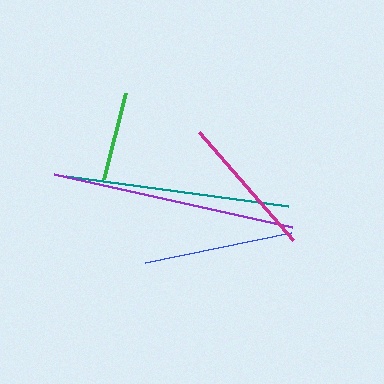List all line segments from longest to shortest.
From longest to shortest: purple, teal, blue, magenta, green.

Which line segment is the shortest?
The green line is the shortest at approximately 88 pixels.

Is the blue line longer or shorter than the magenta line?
The blue line is longer than the magenta line.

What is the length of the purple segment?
The purple segment is approximately 244 pixels long.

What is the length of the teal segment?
The teal segment is approximately 224 pixels long.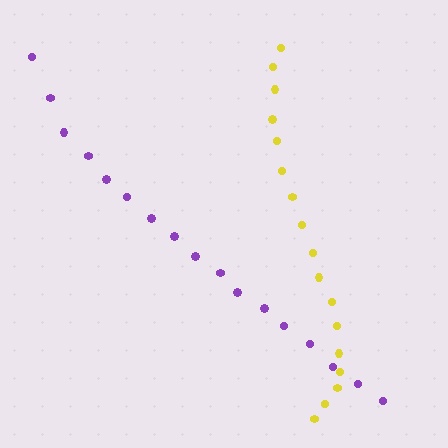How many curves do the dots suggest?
There are 2 distinct paths.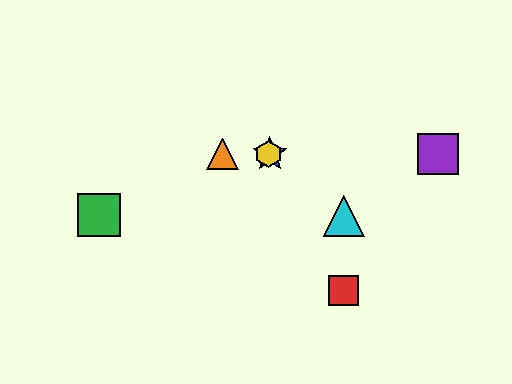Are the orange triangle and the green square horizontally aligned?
No, the orange triangle is at y≈154 and the green square is at y≈215.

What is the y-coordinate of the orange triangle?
The orange triangle is at y≈154.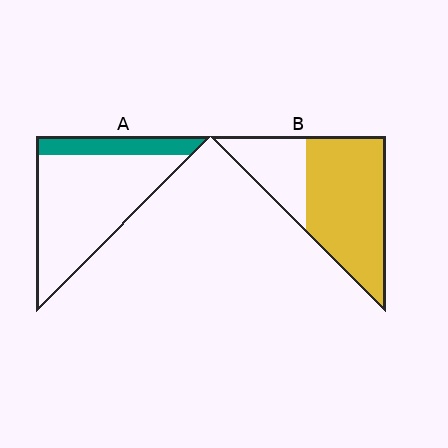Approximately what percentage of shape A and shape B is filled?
A is approximately 20% and B is approximately 70%.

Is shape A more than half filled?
No.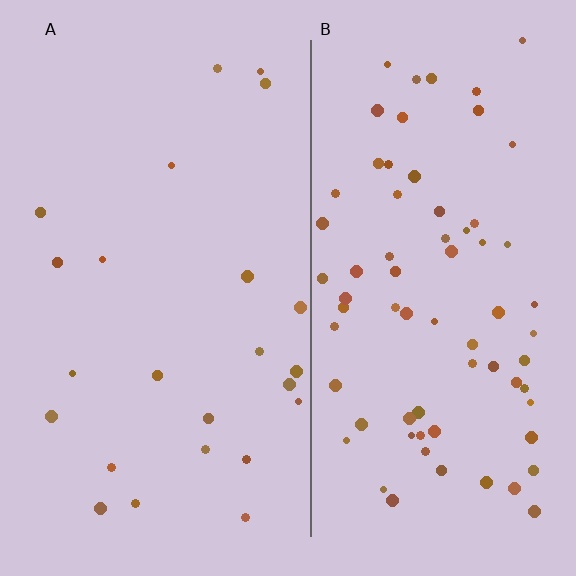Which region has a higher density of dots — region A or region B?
B (the right).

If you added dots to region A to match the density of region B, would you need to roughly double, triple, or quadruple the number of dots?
Approximately triple.